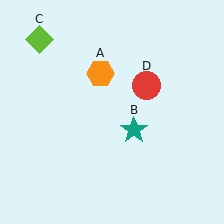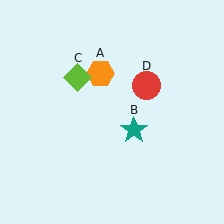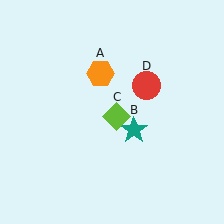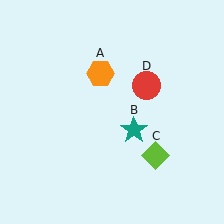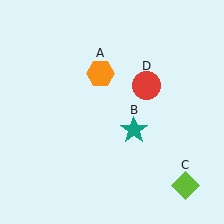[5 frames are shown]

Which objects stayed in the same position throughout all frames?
Orange hexagon (object A) and teal star (object B) and red circle (object D) remained stationary.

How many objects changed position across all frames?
1 object changed position: lime diamond (object C).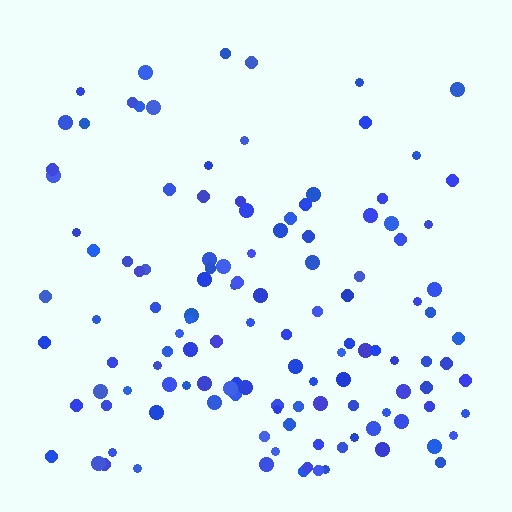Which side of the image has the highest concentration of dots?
The bottom.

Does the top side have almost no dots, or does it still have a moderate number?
Still a moderate number, just noticeably fewer than the bottom.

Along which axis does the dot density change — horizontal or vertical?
Vertical.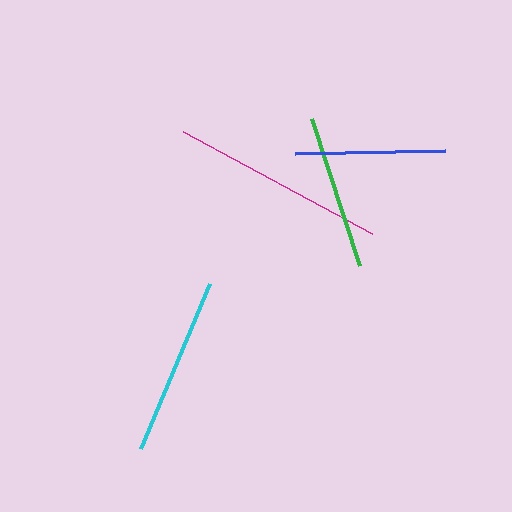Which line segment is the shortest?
The blue line is the shortest at approximately 150 pixels.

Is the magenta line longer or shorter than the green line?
The magenta line is longer than the green line.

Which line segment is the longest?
The magenta line is the longest at approximately 216 pixels.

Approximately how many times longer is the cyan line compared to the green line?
The cyan line is approximately 1.2 times the length of the green line.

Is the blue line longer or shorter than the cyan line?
The cyan line is longer than the blue line.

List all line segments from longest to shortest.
From longest to shortest: magenta, cyan, green, blue.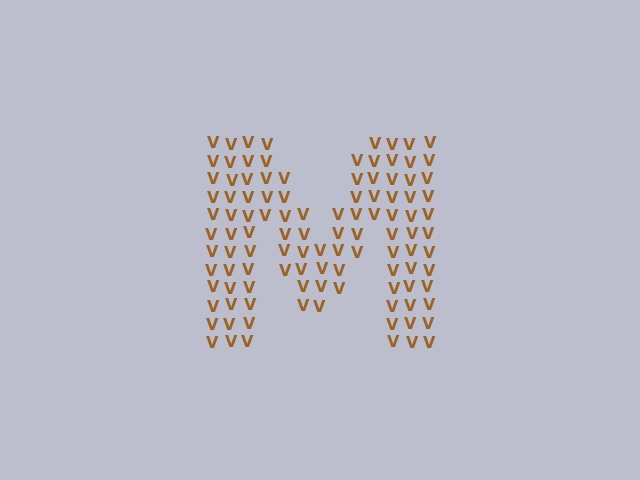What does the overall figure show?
The overall figure shows the letter M.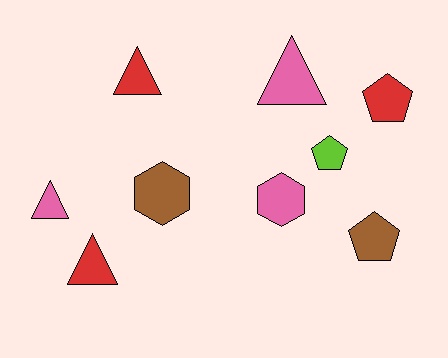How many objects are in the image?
There are 9 objects.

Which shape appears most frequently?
Triangle, with 4 objects.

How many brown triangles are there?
There are no brown triangles.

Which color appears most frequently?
Red, with 3 objects.